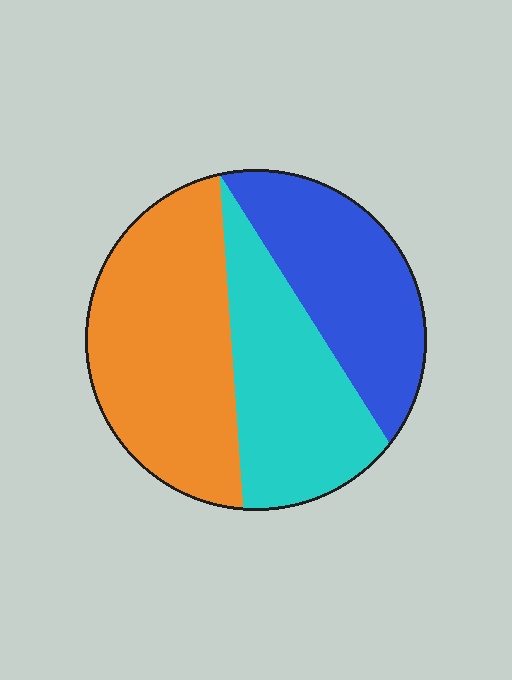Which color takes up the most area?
Orange, at roughly 40%.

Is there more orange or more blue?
Orange.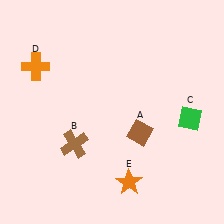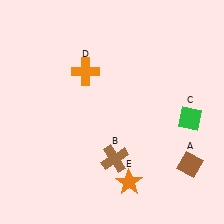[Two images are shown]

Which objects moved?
The objects that moved are: the brown diamond (A), the brown cross (B), the orange cross (D).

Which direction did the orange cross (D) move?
The orange cross (D) moved right.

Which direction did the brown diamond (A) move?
The brown diamond (A) moved right.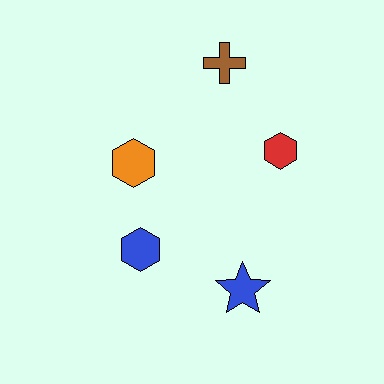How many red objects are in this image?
There is 1 red object.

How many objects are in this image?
There are 5 objects.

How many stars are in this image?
There is 1 star.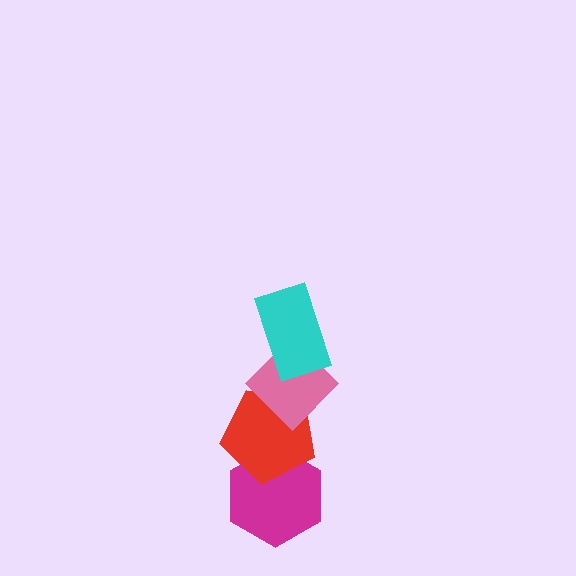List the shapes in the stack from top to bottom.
From top to bottom: the cyan rectangle, the pink diamond, the red pentagon, the magenta hexagon.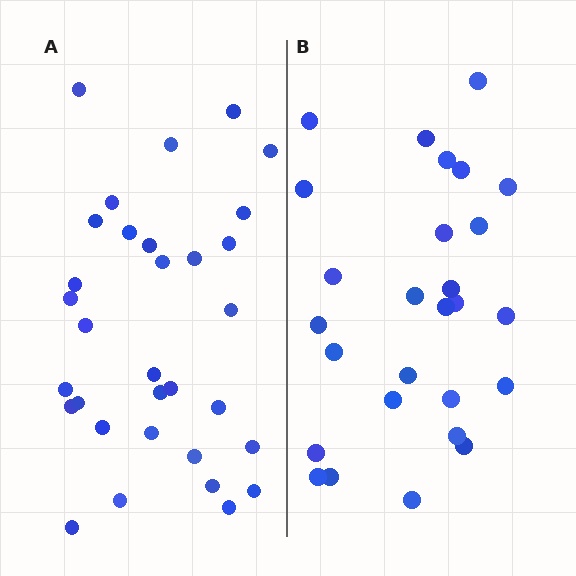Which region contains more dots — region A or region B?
Region A (the left region) has more dots.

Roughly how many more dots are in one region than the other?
Region A has about 5 more dots than region B.